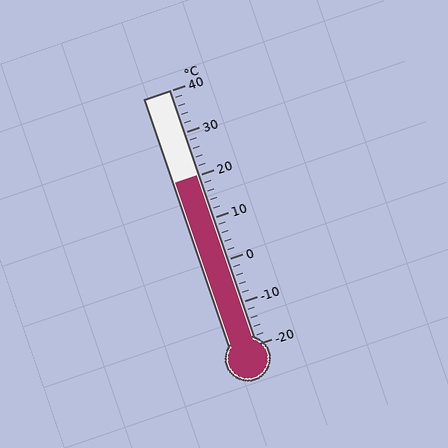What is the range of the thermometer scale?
The thermometer scale ranges from -20°C to 40°C.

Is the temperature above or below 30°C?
The temperature is below 30°C.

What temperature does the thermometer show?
The thermometer shows approximately 20°C.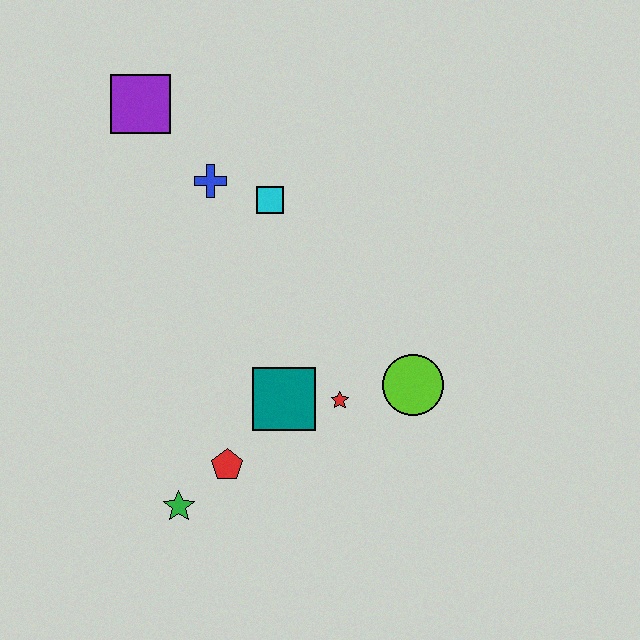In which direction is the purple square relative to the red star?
The purple square is above the red star.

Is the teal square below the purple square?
Yes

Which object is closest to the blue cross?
The cyan square is closest to the blue cross.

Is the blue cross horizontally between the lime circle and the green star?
Yes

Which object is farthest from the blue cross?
The green star is farthest from the blue cross.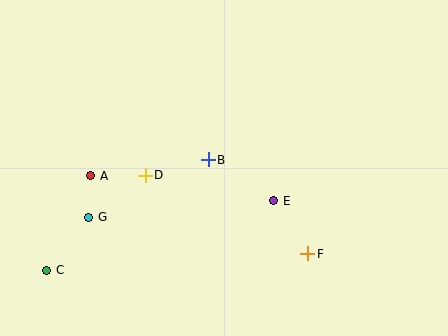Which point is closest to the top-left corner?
Point A is closest to the top-left corner.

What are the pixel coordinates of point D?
Point D is at (145, 175).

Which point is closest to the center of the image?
Point B at (208, 160) is closest to the center.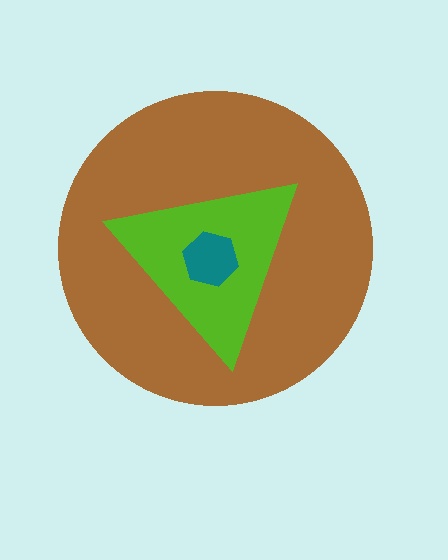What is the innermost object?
The teal hexagon.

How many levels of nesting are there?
3.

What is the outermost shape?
The brown circle.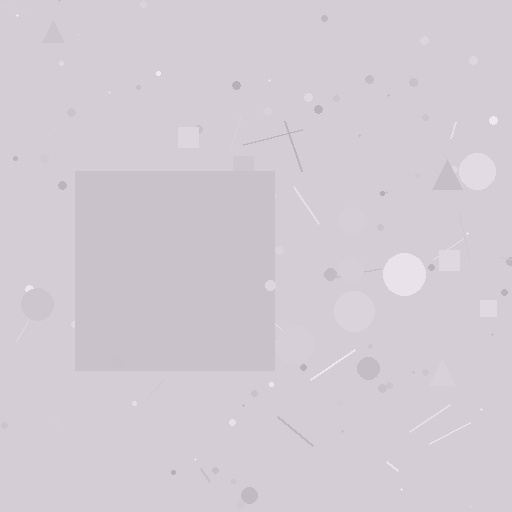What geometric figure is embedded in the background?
A square is embedded in the background.